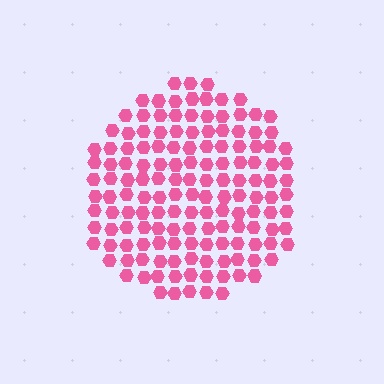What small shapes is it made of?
It is made of small hexagons.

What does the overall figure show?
The overall figure shows a circle.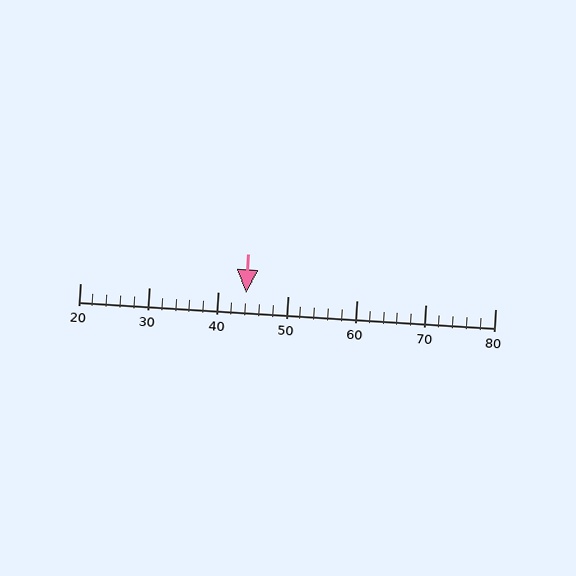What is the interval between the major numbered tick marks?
The major tick marks are spaced 10 units apart.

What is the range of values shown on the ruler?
The ruler shows values from 20 to 80.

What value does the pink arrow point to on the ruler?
The pink arrow points to approximately 44.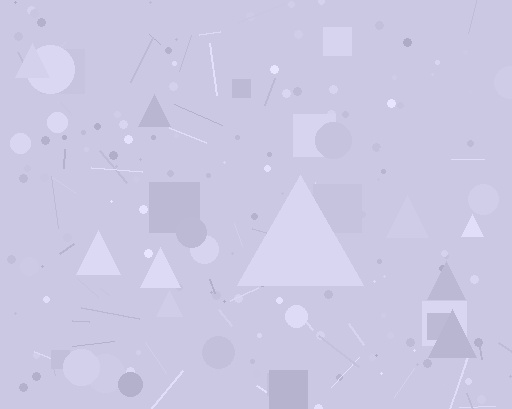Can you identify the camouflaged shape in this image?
The camouflaged shape is a triangle.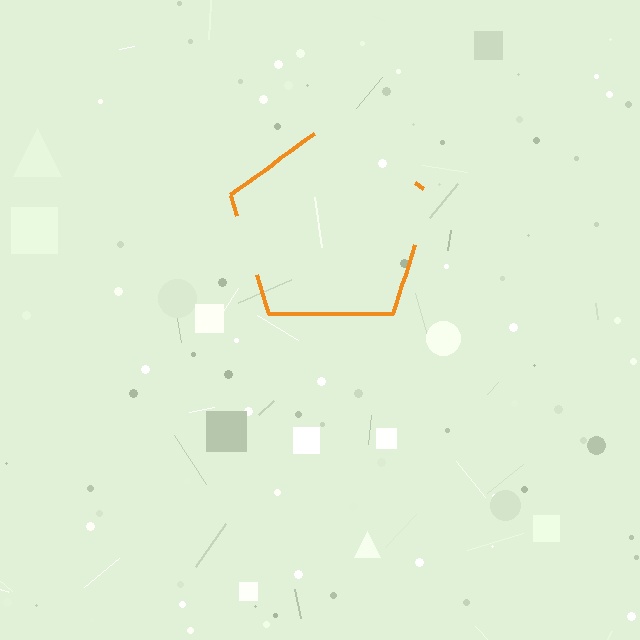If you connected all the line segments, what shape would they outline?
They would outline a pentagon.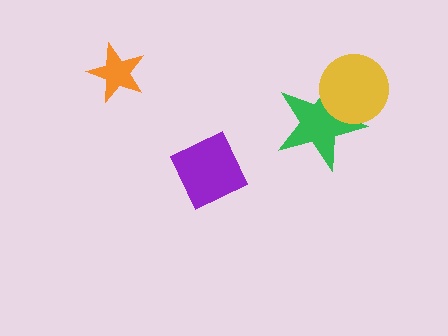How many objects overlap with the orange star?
0 objects overlap with the orange star.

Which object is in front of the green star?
The yellow circle is in front of the green star.